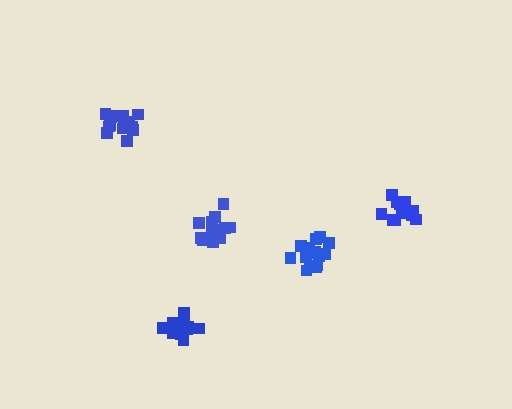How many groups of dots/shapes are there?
There are 5 groups.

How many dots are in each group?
Group 1: 16 dots, Group 2: 12 dots, Group 3: 14 dots, Group 4: 16 dots, Group 5: 15 dots (73 total).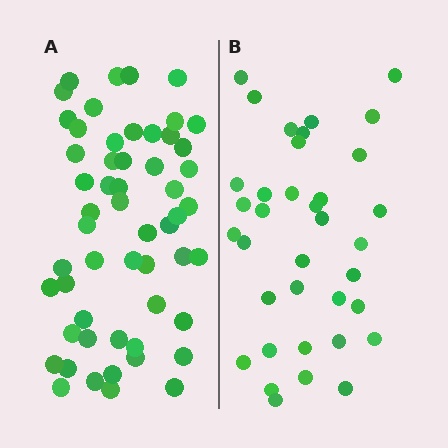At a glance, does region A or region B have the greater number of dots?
Region A (the left region) has more dots.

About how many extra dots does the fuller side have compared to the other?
Region A has approximately 20 more dots than region B.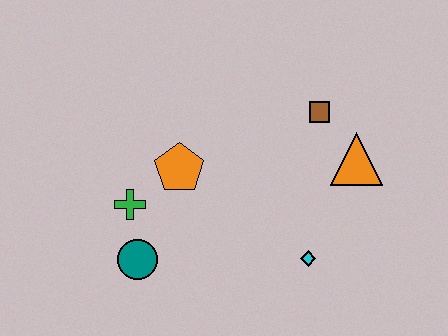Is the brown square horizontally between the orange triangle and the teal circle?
Yes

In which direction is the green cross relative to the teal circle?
The green cross is above the teal circle.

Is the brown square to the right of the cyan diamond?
Yes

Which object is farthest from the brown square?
The teal circle is farthest from the brown square.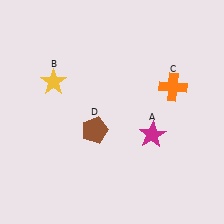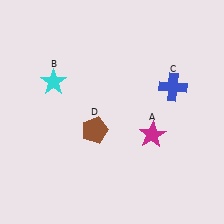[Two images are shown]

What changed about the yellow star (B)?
In Image 1, B is yellow. In Image 2, it changed to cyan.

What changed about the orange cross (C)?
In Image 1, C is orange. In Image 2, it changed to blue.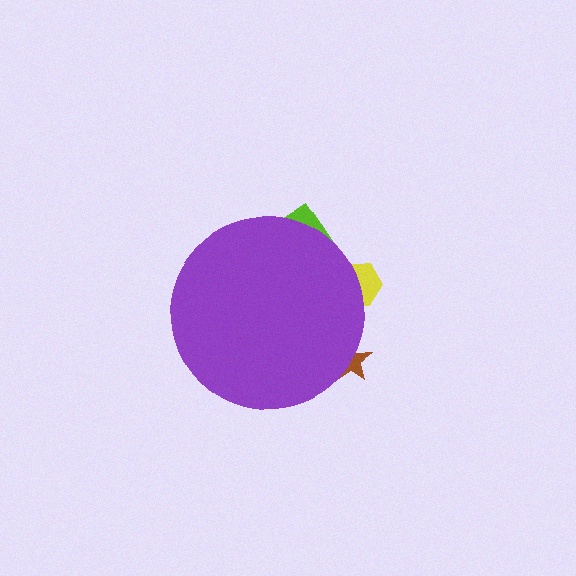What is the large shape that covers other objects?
A purple circle.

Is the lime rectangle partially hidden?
Yes, the lime rectangle is partially hidden behind the purple circle.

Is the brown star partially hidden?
Yes, the brown star is partially hidden behind the purple circle.